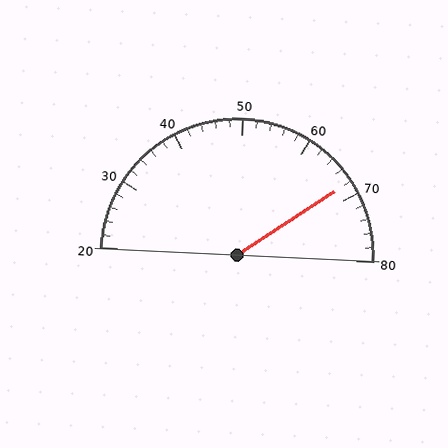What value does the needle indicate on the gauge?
The needle indicates approximately 68.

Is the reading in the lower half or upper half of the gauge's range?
The reading is in the upper half of the range (20 to 80).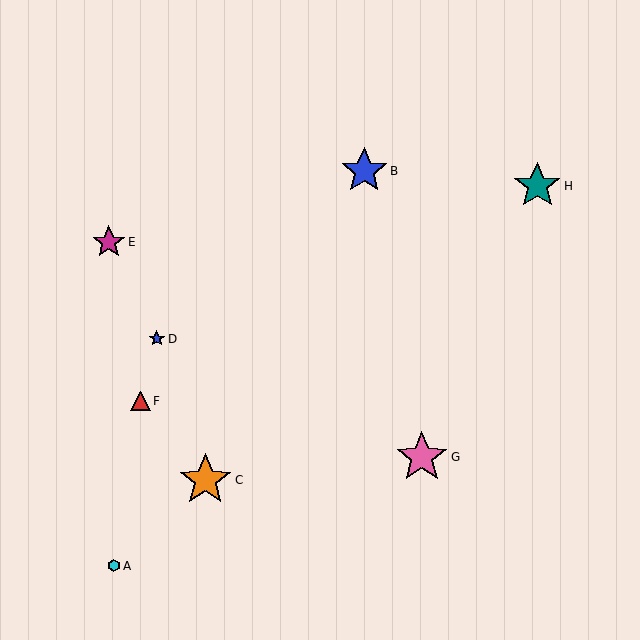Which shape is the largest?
The orange star (labeled C) is the largest.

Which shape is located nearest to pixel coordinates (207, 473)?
The orange star (labeled C) at (205, 480) is nearest to that location.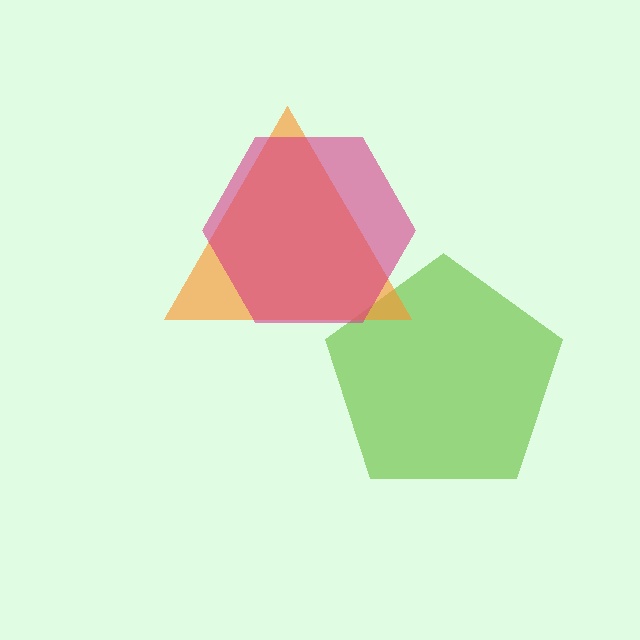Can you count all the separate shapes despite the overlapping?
Yes, there are 3 separate shapes.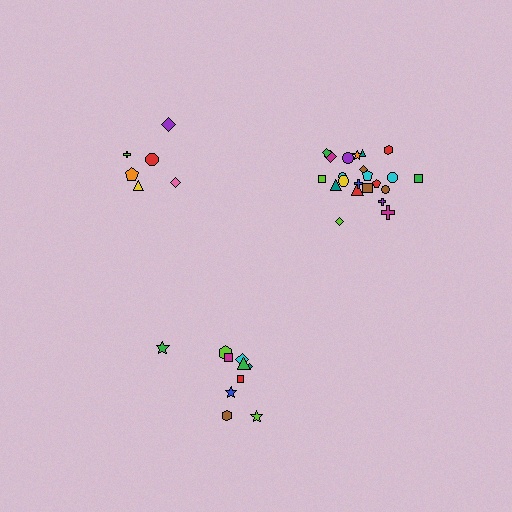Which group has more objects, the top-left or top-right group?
The top-right group.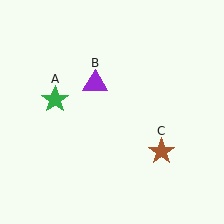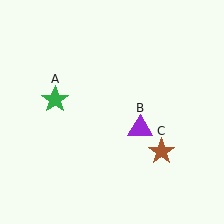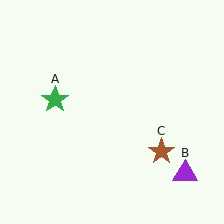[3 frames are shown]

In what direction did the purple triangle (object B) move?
The purple triangle (object B) moved down and to the right.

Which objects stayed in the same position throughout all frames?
Green star (object A) and brown star (object C) remained stationary.